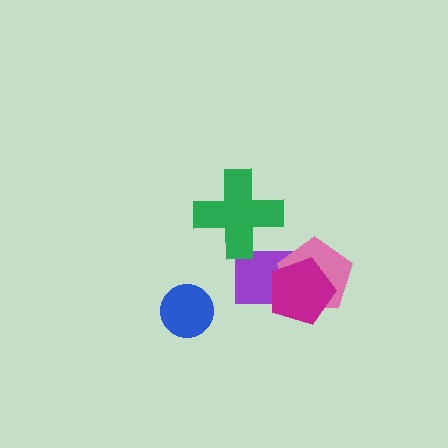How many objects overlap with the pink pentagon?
2 objects overlap with the pink pentagon.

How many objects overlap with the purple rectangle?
3 objects overlap with the purple rectangle.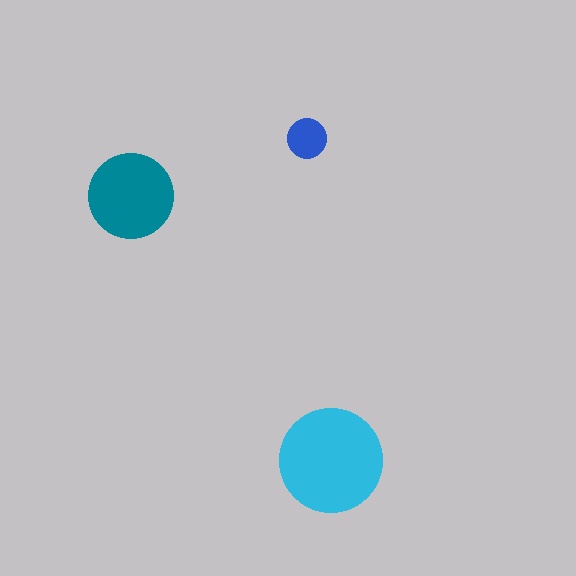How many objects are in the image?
There are 3 objects in the image.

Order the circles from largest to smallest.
the cyan one, the teal one, the blue one.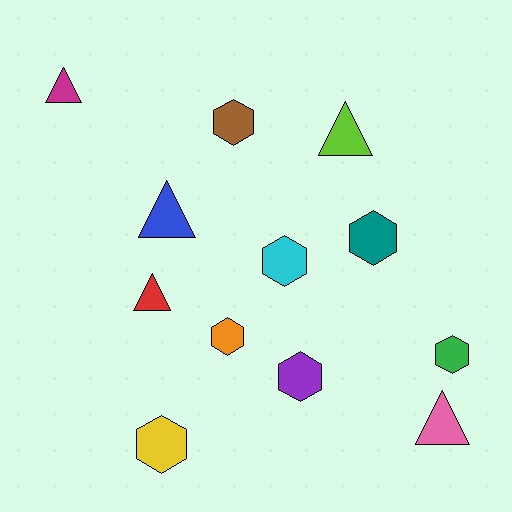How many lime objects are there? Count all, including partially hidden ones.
There is 1 lime object.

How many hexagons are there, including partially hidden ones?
There are 7 hexagons.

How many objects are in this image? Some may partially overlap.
There are 12 objects.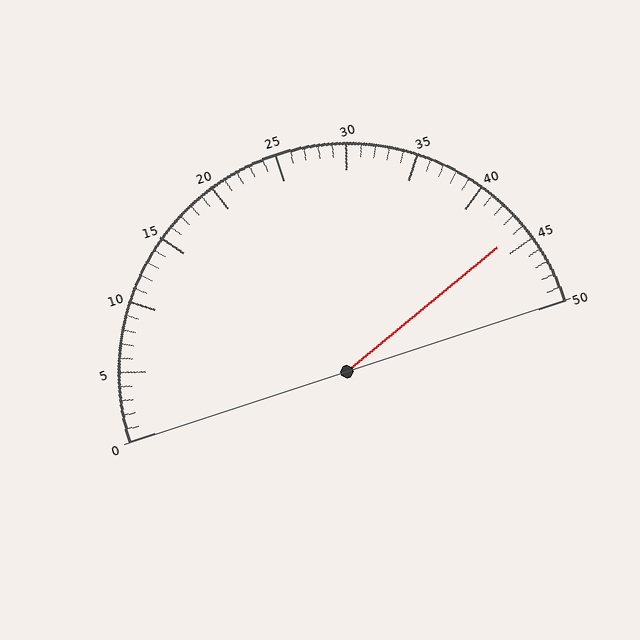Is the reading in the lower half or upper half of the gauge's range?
The reading is in the upper half of the range (0 to 50).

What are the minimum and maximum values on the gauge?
The gauge ranges from 0 to 50.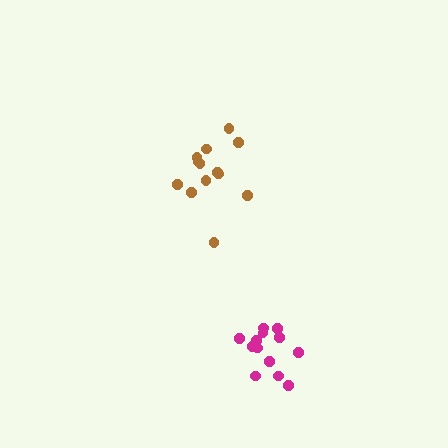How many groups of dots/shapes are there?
There are 2 groups.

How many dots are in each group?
Group 1: 13 dots, Group 2: 13 dots (26 total).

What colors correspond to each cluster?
The clusters are colored: brown, magenta.